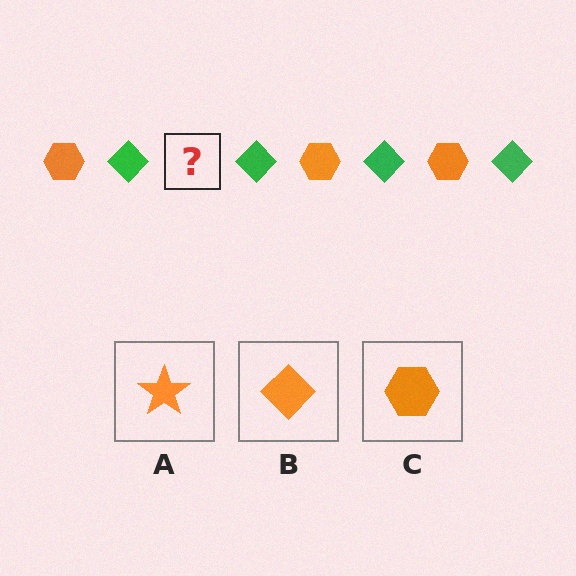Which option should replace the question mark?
Option C.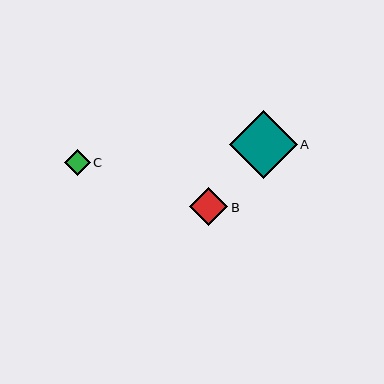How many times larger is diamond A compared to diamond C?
Diamond A is approximately 2.6 times the size of diamond C.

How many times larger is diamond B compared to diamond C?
Diamond B is approximately 1.5 times the size of diamond C.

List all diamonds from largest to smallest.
From largest to smallest: A, B, C.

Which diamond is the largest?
Diamond A is the largest with a size of approximately 68 pixels.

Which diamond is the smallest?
Diamond C is the smallest with a size of approximately 26 pixels.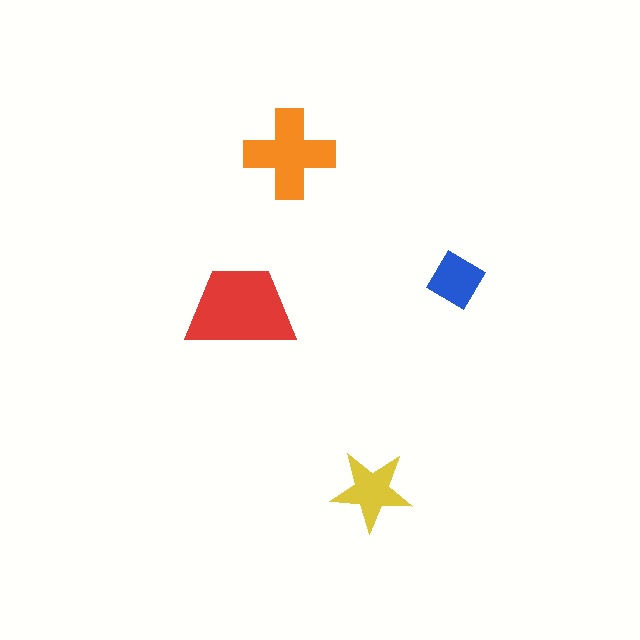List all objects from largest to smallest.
The red trapezoid, the orange cross, the yellow star, the blue diamond.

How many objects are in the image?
There are 4 objects in the image.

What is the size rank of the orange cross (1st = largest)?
2nd.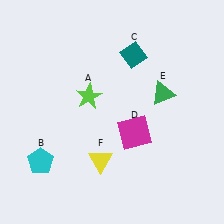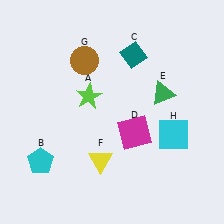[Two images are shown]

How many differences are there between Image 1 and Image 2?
There are 2 differences between the two images.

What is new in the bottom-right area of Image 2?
A cyan square (H) was added in the bottom-right area of Image 2.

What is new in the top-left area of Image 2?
A brown circle (G) was added in the top-left area of Image 2.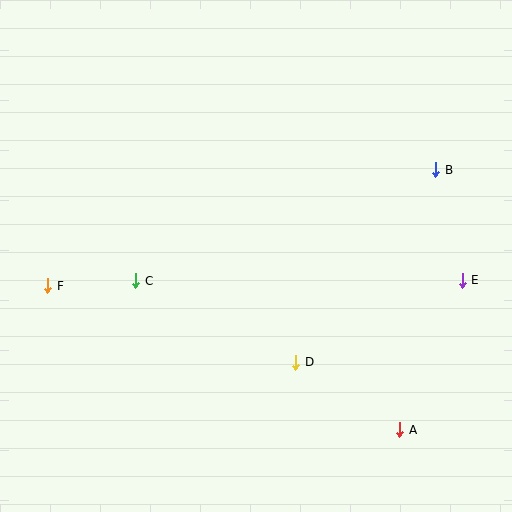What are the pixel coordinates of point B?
Point B is at (436, 170).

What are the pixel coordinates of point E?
Point E is at (462, 281).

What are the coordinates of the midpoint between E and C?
The midpoint between E and C is at (299, 281).